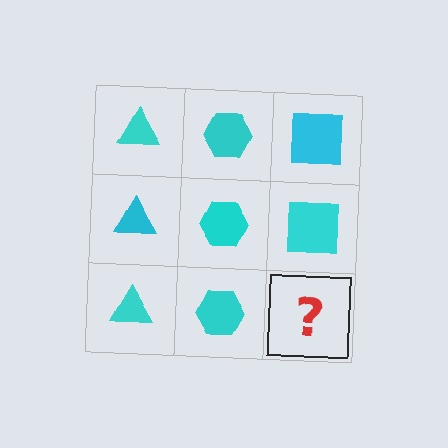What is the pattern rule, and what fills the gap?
The rule is that each column has a consistent shape. The gap should be filled with a cyan square.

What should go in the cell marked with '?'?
The missing cell should contain a cyan square.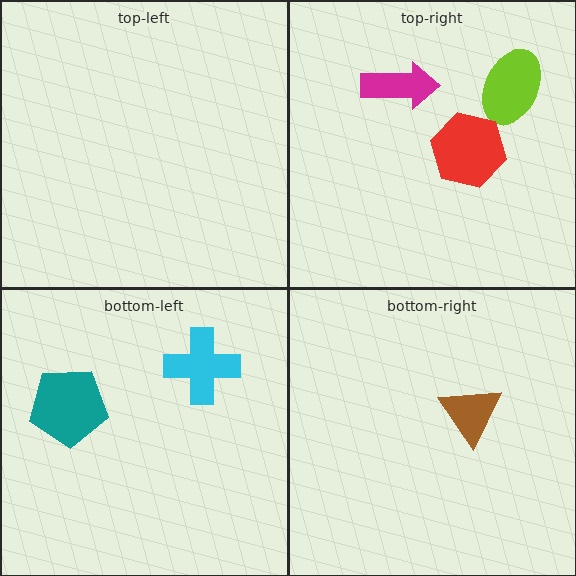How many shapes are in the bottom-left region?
2.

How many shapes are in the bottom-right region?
1.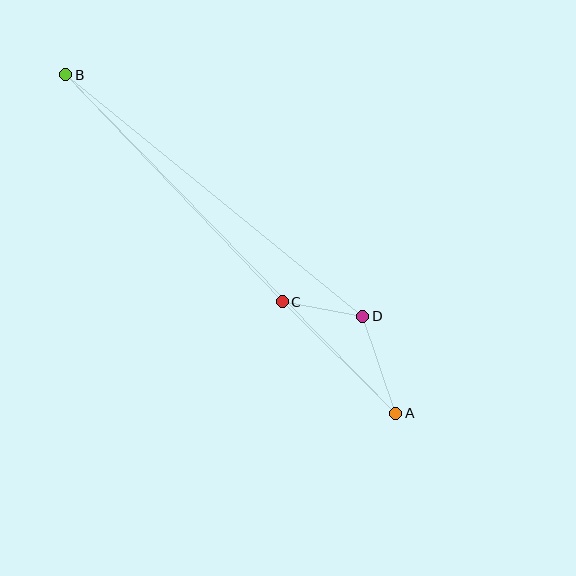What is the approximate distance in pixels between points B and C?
The distance between B and C is approximately 314 pixels.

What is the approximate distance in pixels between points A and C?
The distance between A and C is approximately 159 pixels.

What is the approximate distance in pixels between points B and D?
The distance between B and D is approximately 383 pixels.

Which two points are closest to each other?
Points C and D are closest to each other.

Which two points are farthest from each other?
Points A and B are farthest from each other.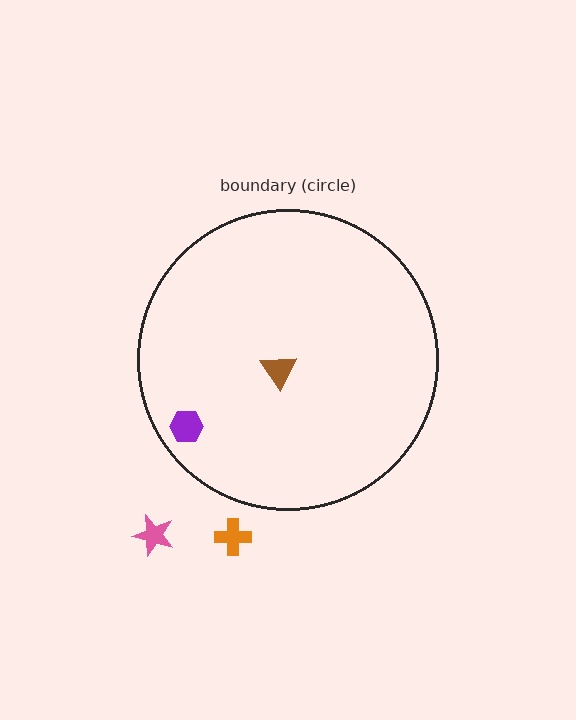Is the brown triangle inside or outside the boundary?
Inside.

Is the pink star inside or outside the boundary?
Outside.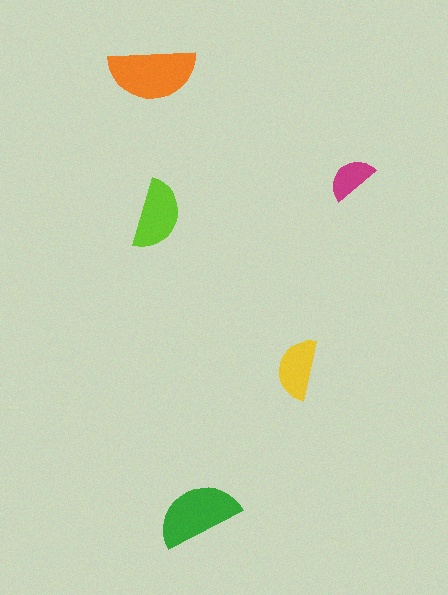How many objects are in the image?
There are 5 objects in the image.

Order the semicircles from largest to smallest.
the orange one, the green one, the lime one, the yellow one, the magenta one.